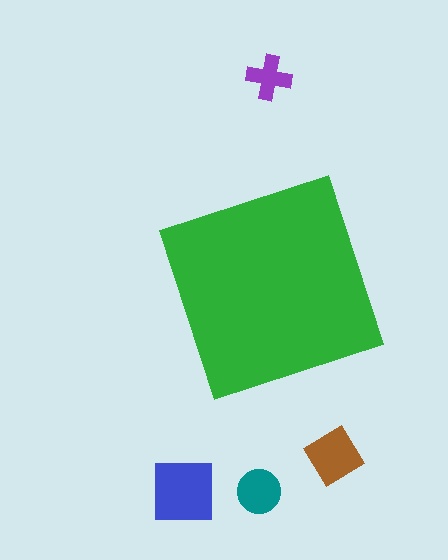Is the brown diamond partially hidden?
No, the brown diamond is fully visible.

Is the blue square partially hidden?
No, the blue square is fully visible.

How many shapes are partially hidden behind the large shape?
0 shapes are partially hidden.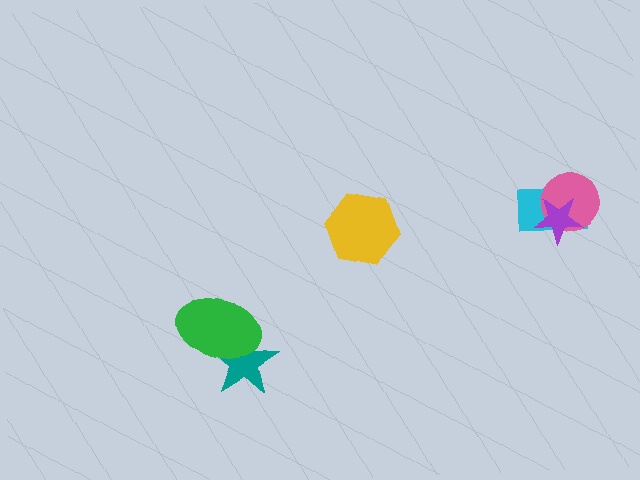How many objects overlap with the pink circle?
2 objects overlap with the pink circle.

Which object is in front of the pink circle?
The purple star is in front of the pink circle.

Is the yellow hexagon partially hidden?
No, no other shape covers it.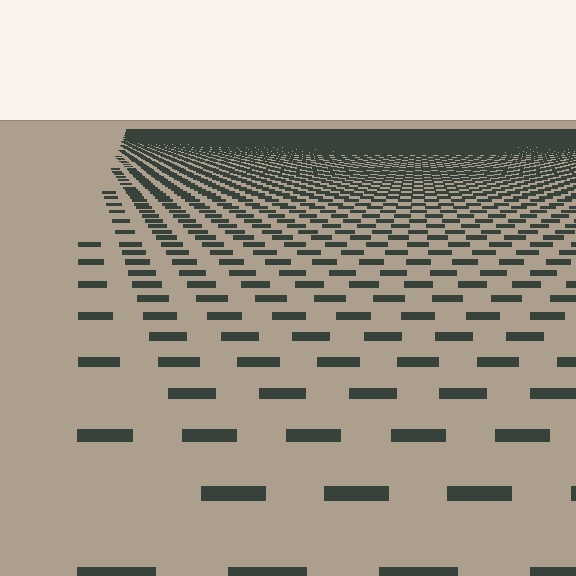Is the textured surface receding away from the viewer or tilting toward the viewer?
The surface is receding away from the viewer. Texture elements get smaller and denser toward the top.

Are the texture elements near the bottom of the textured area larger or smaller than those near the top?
Larger. Near the bottom, elements are closer to the viewer and appear at a bigger on-screen size.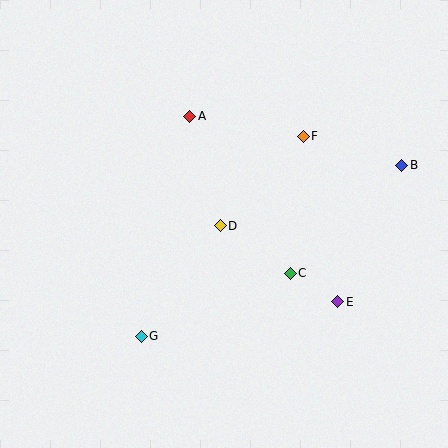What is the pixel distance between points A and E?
The distance between A and E is 237 pixels.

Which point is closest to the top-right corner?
Point B is closest to the top-right corner.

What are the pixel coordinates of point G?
Point G is at (141, 336).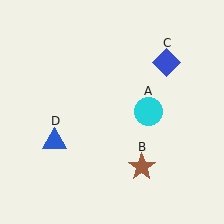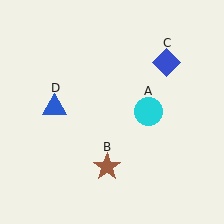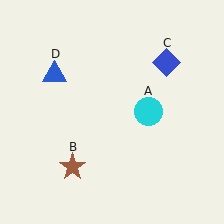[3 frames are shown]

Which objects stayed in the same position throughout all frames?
Cyan circle (object A) and blue diamond (object C) remained stationary.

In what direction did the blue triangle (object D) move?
The blue triangle (object D) moved up.